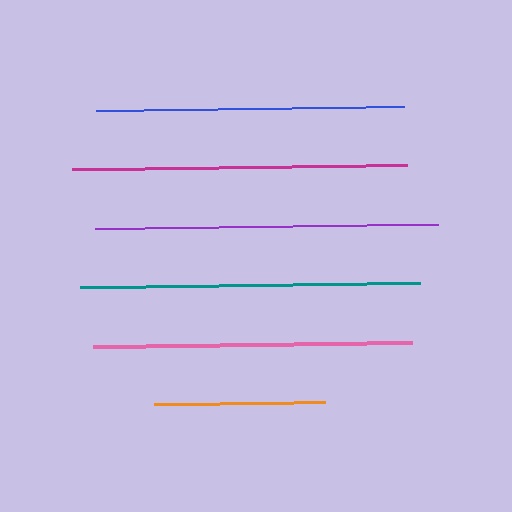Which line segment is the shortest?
The orange line is the shortest at approximately 171 pixels.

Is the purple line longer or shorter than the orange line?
The purple line is longer than the orange line.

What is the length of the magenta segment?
The magenta segment is approximately 336 pixels long.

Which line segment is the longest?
The purple line is the longest at approximately 343 pixels.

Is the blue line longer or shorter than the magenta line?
The magenta line is longer than the blue line.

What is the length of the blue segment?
The blue segment is approximately 309 pixels long.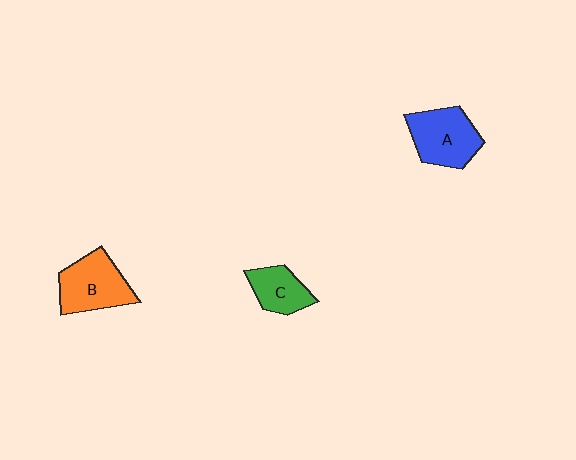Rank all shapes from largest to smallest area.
From largest to smallest: A (blue), B (orange), C (green).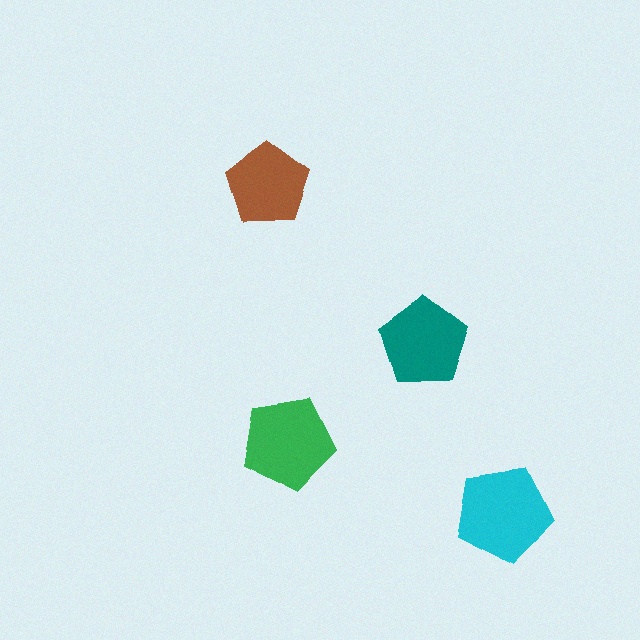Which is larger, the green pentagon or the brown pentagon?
The green one.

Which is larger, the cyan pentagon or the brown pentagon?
The cyan one.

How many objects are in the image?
There are 4 objects in the image.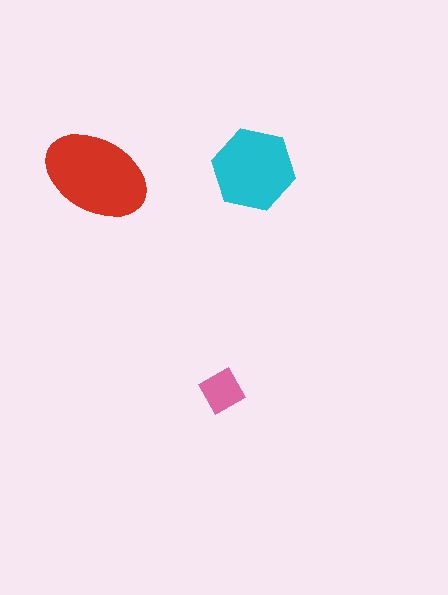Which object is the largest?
The red ellipse.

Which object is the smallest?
The pink diamond.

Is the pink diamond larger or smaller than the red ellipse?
Smaller.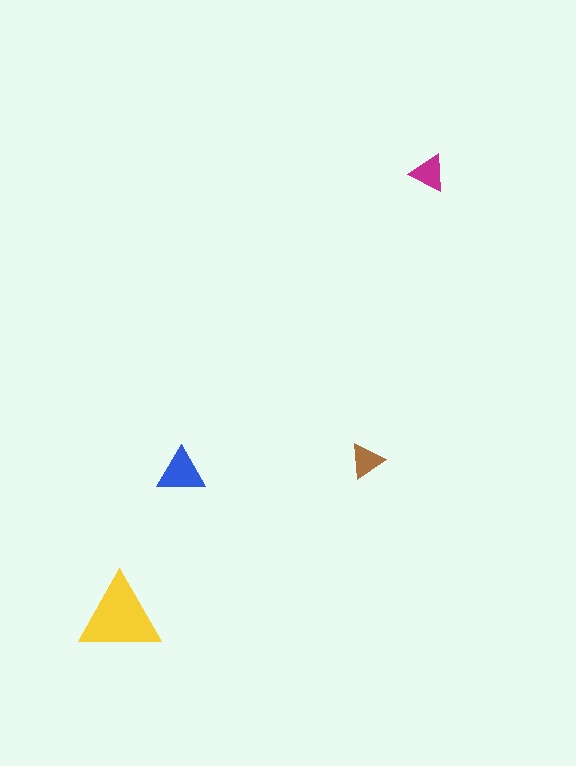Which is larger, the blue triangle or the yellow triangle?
The yellow one.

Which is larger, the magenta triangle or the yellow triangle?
The yellow one.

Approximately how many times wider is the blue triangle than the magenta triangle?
About 1.5 times wider.